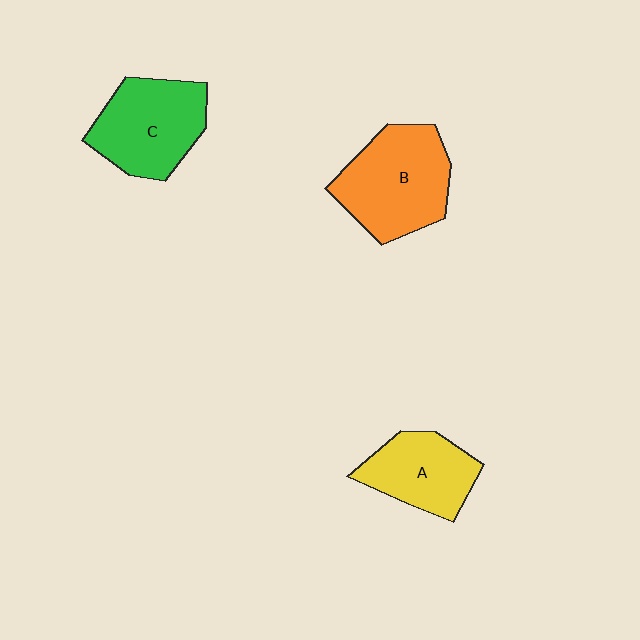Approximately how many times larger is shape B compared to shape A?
Approximately 1.4 times.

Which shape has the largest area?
Shape B (orange).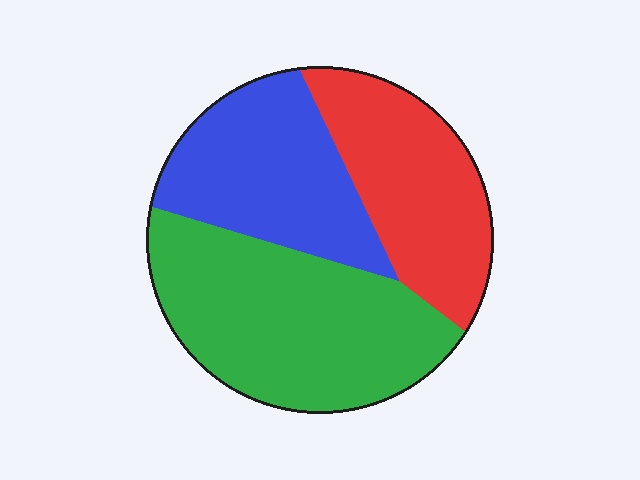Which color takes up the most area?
Green, at roughly 45%.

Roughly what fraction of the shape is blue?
Blue takes up between a sixth and a third of the shape.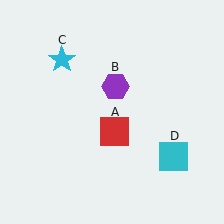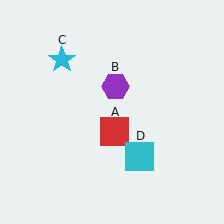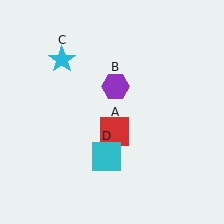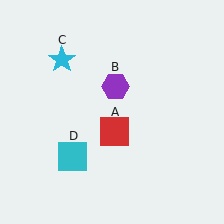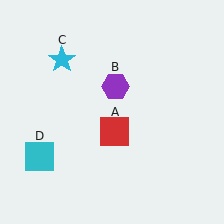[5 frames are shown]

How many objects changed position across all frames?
1 object changed position: cyan square (object D).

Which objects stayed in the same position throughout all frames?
Red square (object A) and purple hexagon (object B) and cyan star (object C) remained stationary.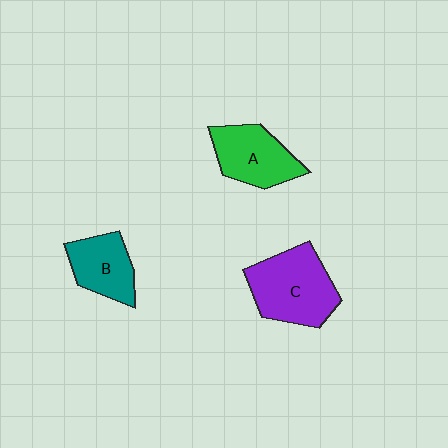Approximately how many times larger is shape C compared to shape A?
Approximately 1.3 times.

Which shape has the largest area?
Shape C (purple).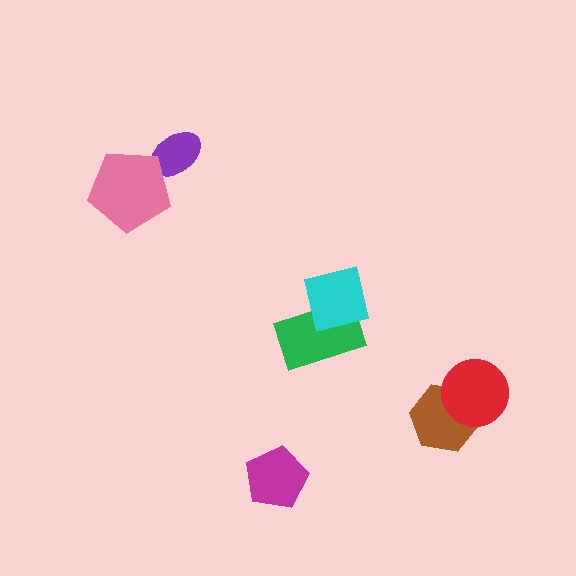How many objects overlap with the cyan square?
1 object overlaps with the cyan square.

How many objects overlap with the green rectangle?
1 object overlaps with the green rectangle.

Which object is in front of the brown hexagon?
The red circle is in front of the brown hexagon.